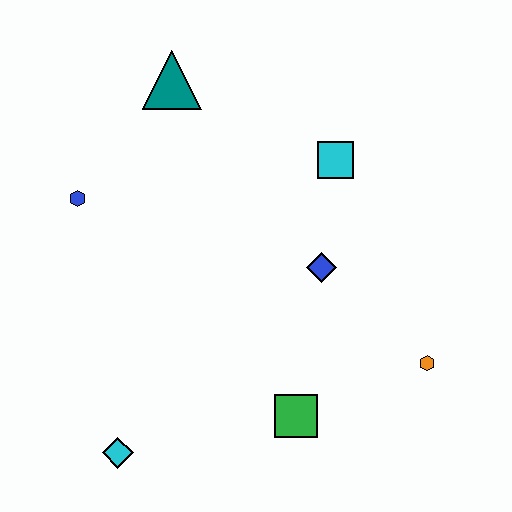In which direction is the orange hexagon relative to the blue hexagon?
The orange hexagon is to the right of the blue hexagon.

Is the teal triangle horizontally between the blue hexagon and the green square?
Yes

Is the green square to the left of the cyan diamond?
No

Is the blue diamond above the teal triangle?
No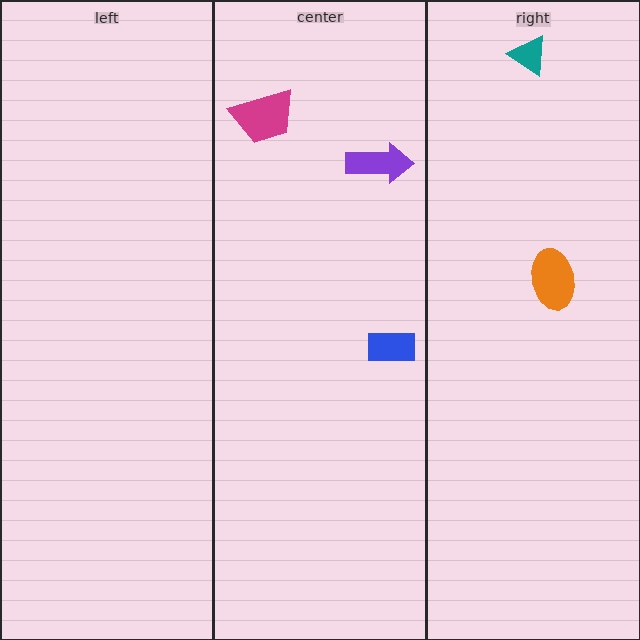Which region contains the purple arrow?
The center region.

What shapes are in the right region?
The orange ellipse, the teal triangle.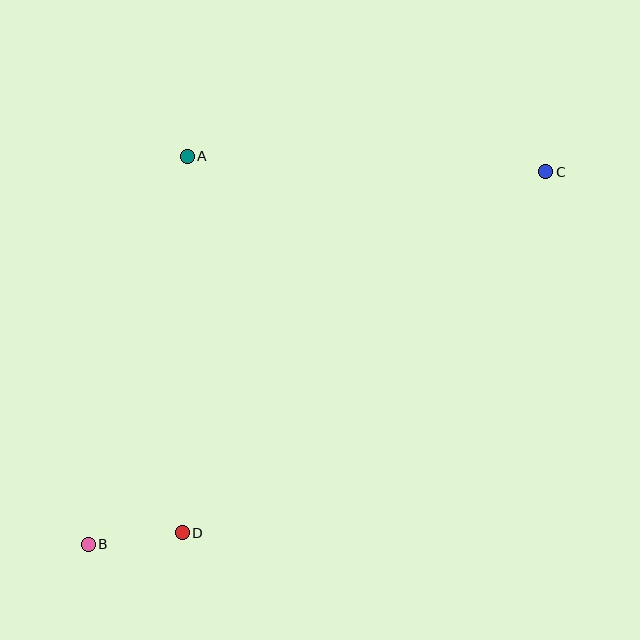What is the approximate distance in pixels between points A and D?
The distance between A and D is approximately 376 pixels.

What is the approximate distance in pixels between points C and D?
The distance between C and D is approximately 512 pixels.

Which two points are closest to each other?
Points B and D are closest to each other.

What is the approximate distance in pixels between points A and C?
The distance between A and C is approximately 359 pixels.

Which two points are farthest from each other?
Points B and C are farthest from each other.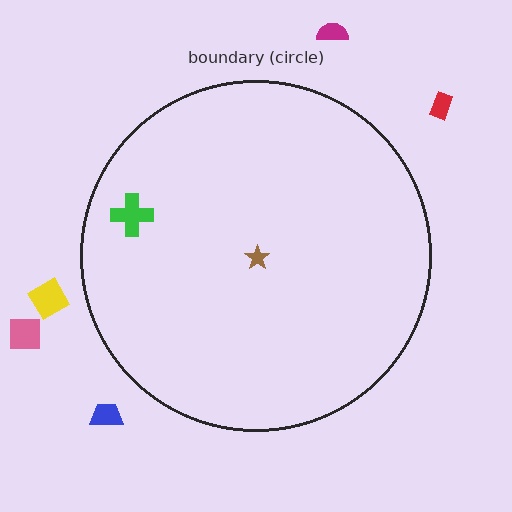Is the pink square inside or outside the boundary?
Outside.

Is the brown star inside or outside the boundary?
Inside.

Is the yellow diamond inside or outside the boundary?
Outside.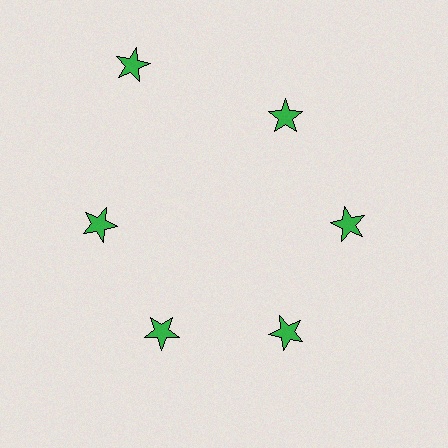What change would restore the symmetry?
The symmetry would be restored by moving it inward, back onto the ring so that all 6 stars sit at equal angles and equal distance from the center.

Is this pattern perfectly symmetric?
No. The 6 green stars are arranged in a ring, but one element near the 11 o'clock position is pushed outward from the center, breaking the 6-fold rotational symmetry.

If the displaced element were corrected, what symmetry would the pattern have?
It would have 6-fold rotational symmetry — the pattern would map onto itself every 60 degrees.